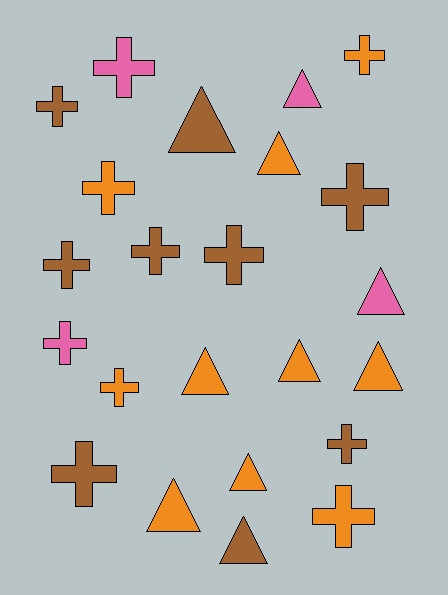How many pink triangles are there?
There are 2 pink triangles.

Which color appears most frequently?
Orange, with 10 objects.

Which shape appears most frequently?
Cross, with 13 objects.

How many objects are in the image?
There are 23 objects.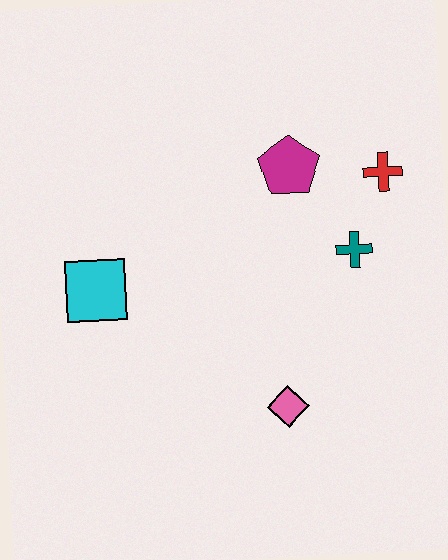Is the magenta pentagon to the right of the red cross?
No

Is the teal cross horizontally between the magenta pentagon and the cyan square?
No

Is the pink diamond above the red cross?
No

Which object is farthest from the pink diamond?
The red cross is farthest from the pink diamond.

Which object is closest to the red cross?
The teal cross is closest to the red cross.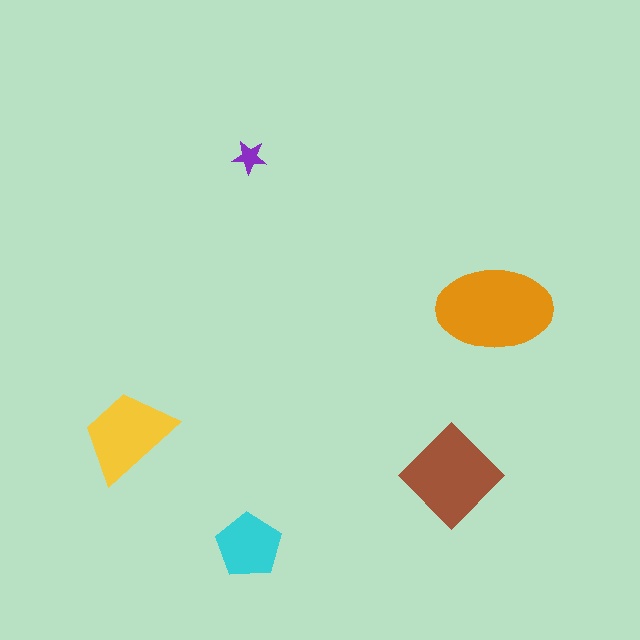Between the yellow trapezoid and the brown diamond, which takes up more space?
The brown diamond.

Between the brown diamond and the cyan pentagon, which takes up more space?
The brown diamond.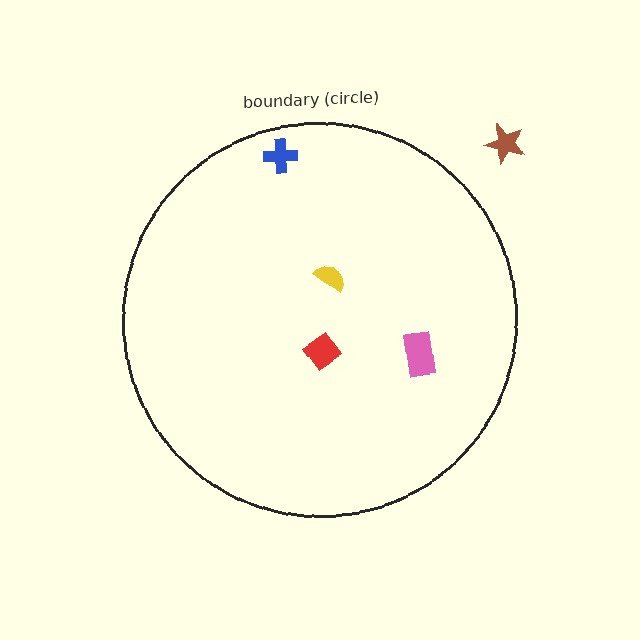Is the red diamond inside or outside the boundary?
Inside.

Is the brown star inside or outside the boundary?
Outside.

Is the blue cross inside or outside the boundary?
Inside.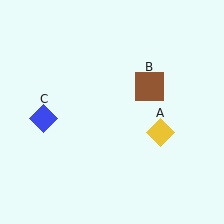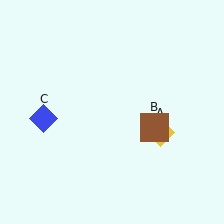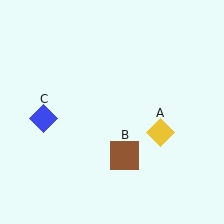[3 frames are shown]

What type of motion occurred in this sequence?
The brown square (object B) rotated clockwise around the center of the scene.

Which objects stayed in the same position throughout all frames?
Yellow diamond (object A) and blue diamond (object C) remained stationary.